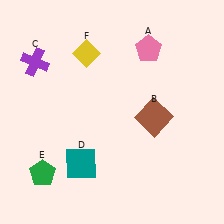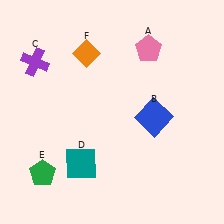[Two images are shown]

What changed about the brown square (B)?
In Image 1, B is brown. In Image 2, it changed to blue.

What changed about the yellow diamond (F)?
In Image 1, F is yellow. In Image 2, it changed to orange.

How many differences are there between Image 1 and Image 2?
There are 2 differences between the two images.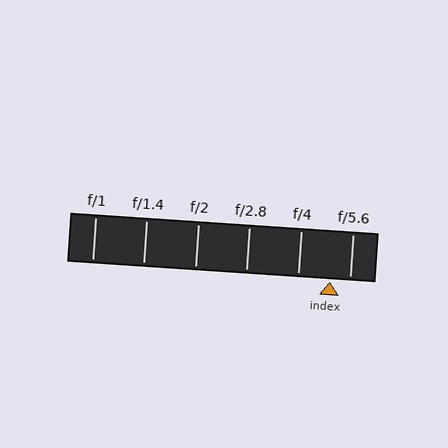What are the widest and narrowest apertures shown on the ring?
The widest aperture shown is f/1 and the narrowest is f/5.6.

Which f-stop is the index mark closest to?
The index mark is closest to f/5.6.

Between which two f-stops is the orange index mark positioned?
The index mark is between f/4 and f/5.6.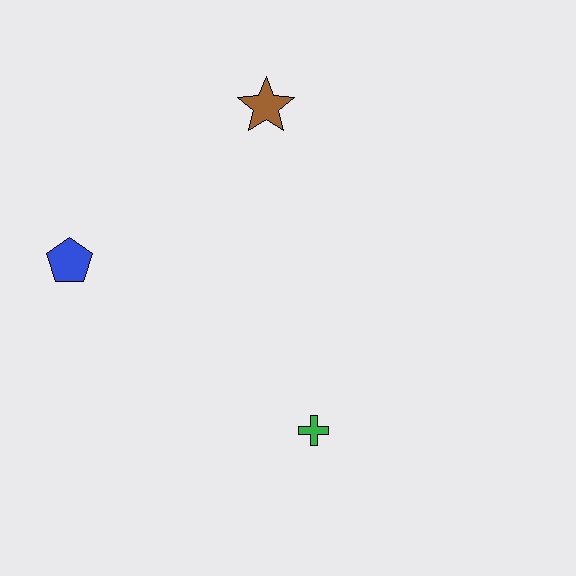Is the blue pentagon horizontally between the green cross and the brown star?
No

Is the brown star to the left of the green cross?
Yes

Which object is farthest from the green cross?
The brown star is farthest from the green cross.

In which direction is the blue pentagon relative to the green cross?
The blue pentagon is to the left of the green cross.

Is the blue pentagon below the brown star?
Yes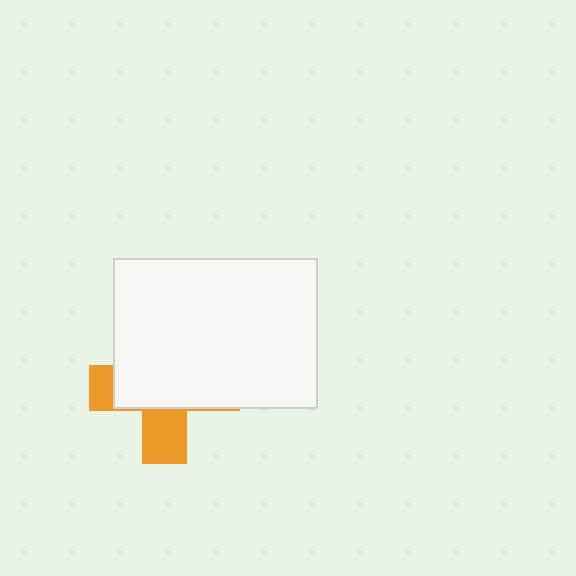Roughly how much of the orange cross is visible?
A small part of it is visible (roughly 32%).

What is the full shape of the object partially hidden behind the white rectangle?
The partially hidden object is an orange cross.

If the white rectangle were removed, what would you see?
You would see the complete orange cross.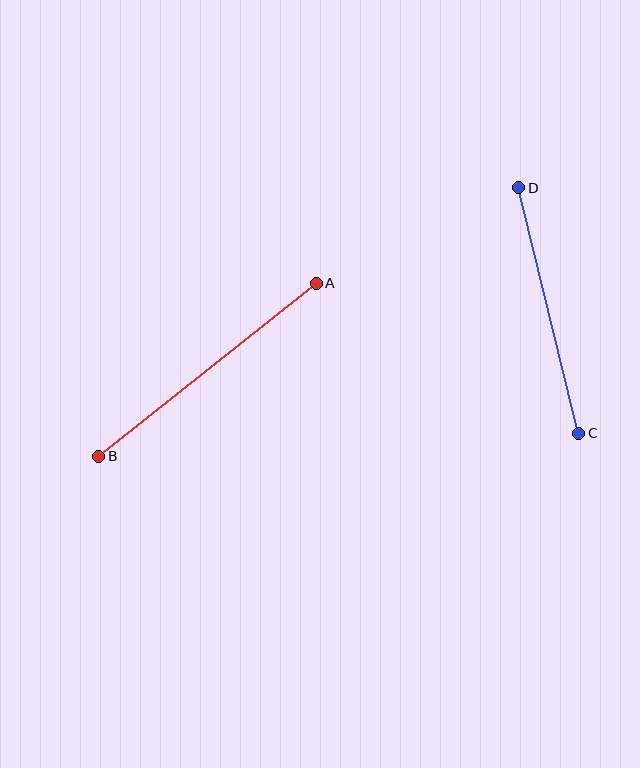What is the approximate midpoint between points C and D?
The midpoint is at approximately (549, 311) pixels.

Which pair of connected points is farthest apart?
Points A and B are farthest apart.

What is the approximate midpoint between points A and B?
The midpoint is at approximately (207, 370) pixels.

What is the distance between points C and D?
The distance is approximately 253 pixels.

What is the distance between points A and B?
The distance is approximately 278 pixels.